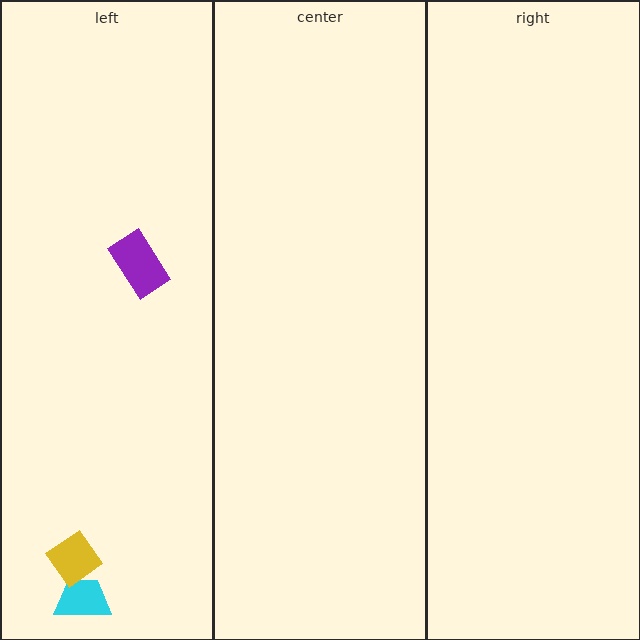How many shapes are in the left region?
3.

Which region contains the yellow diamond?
The left region.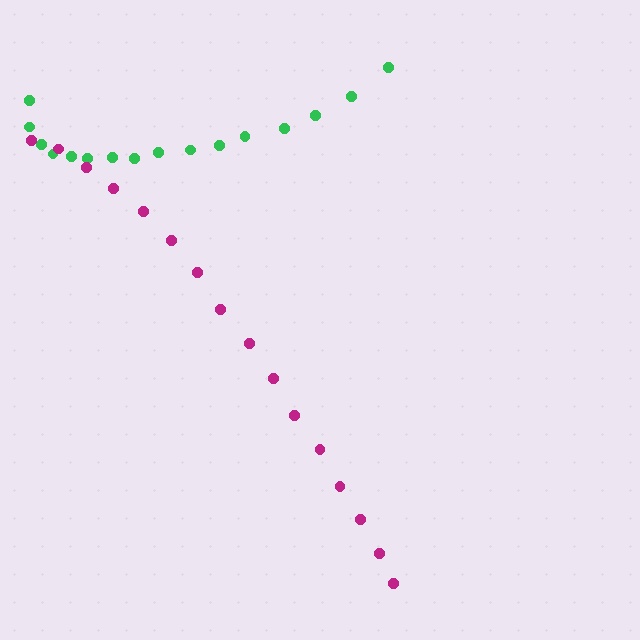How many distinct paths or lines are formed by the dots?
There are 2 distinct paths.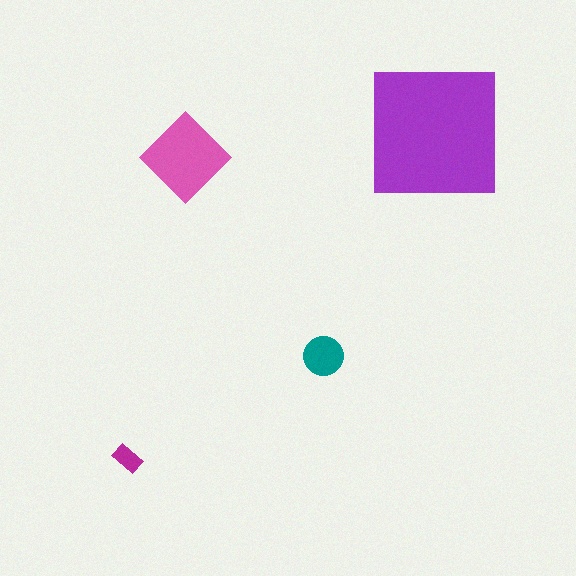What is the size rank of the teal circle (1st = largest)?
3rd.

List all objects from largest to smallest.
The purple square, the pink diamond, the teal circle, the magenta rectangle.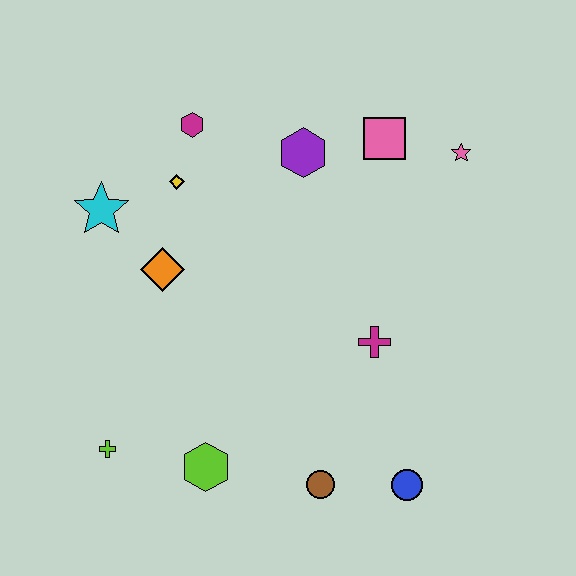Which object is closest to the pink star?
The pink square is closest to the pink star.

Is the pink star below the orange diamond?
No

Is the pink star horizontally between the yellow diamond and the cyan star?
No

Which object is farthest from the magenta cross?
The cyan star is farthest from the magenta cross.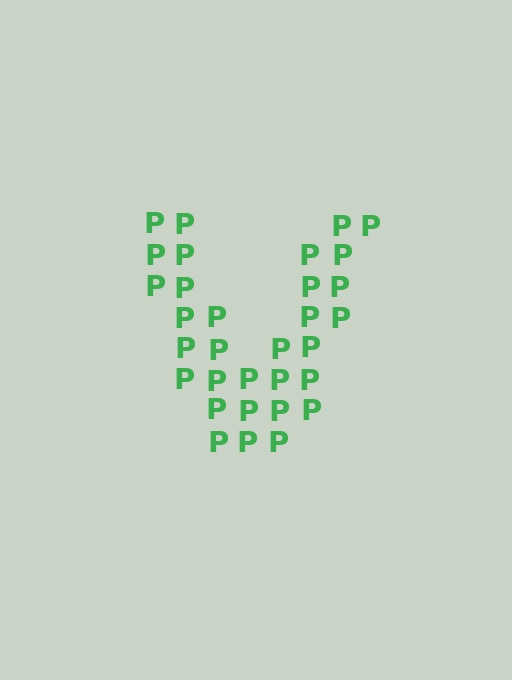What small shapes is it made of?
It is made of small letter P's.